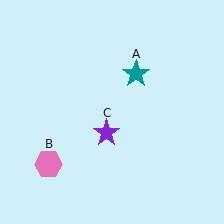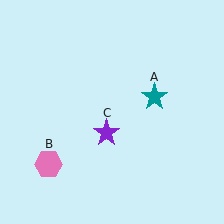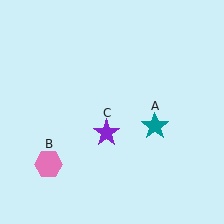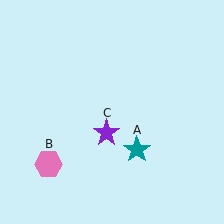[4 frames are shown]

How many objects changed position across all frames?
1 object changed position: teal star (object A).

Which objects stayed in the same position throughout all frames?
Pink hexagon (object B) and purple star (object C) remained stationary.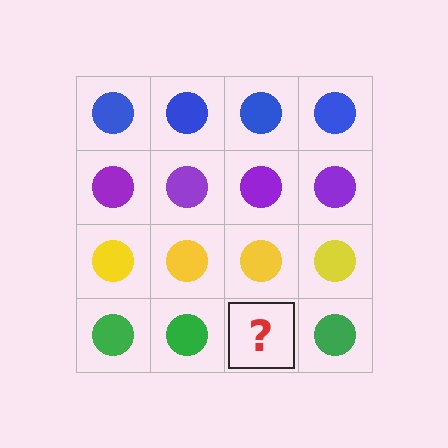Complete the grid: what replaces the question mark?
The question mark should be replaced with a green circle.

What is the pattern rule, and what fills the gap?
The rule is that each row has a consistent color. The gap should be filled with a green circle.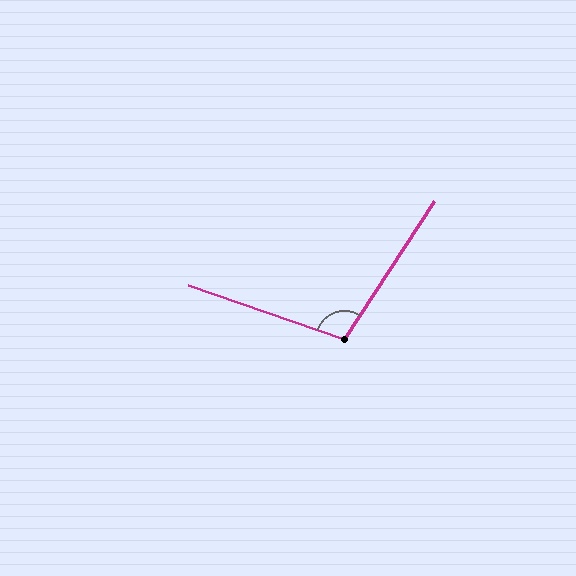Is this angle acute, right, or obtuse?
It is obtuse.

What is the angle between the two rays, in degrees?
Approximately 104 degrees.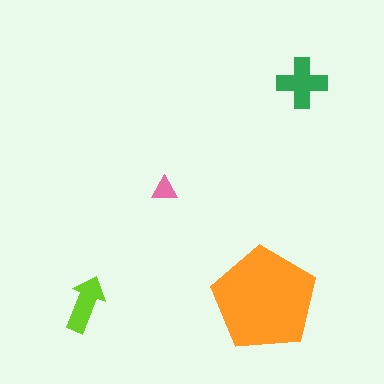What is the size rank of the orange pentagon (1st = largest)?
1st.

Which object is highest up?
The green cross is topmost.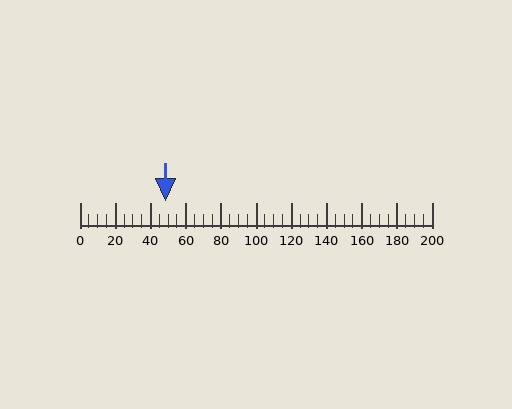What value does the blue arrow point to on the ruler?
The blue arrow points to approximately 48.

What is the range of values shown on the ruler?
The ruler shows values from 0 to 200.